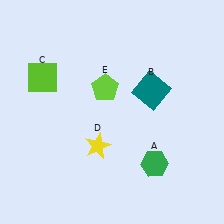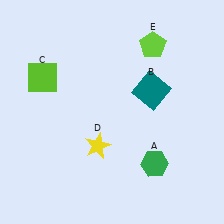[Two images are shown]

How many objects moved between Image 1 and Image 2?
1 object moved between the two images.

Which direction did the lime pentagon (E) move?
The lime pentagon (E) moved right.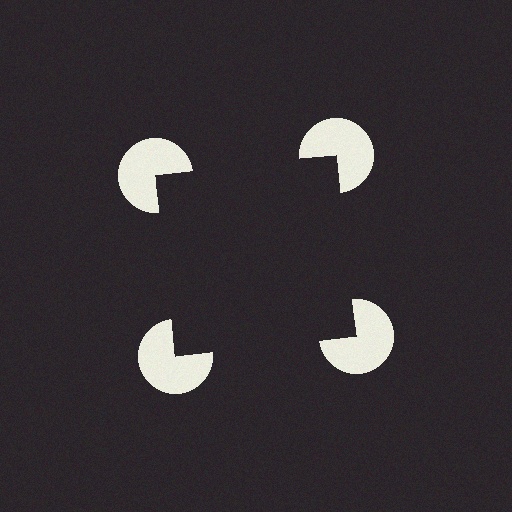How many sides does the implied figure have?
4 sides.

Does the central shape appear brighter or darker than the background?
It typically appears slightly darker than the background, even though no actual brightness change is drawn.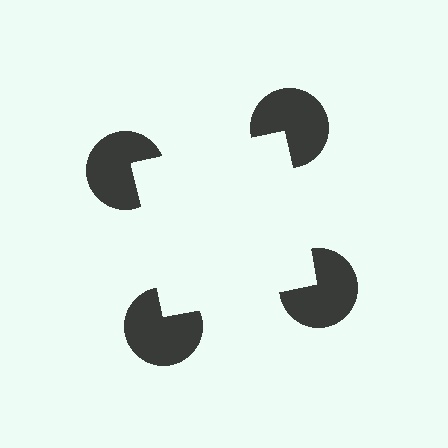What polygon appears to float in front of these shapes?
An illusory square — its edges are inferred from the aligned wedge cuts in the pac-man discs, not physically drawn.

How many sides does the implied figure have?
4 sides.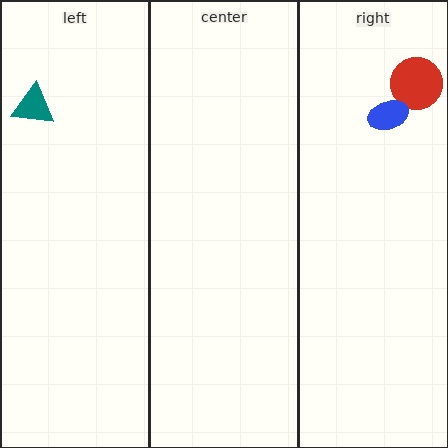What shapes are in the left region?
The teal triangle.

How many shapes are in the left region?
1.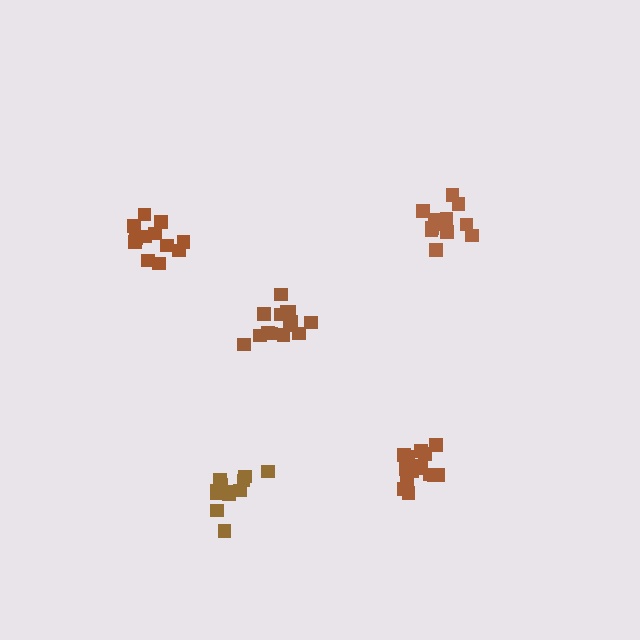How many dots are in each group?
Group 1: 15 dots, Group 2: 14 dots, Group 3: 13 dots, Group 4: 12 dots, Group 5: 12 dots (66 total).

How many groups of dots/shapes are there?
There are 5 groups.